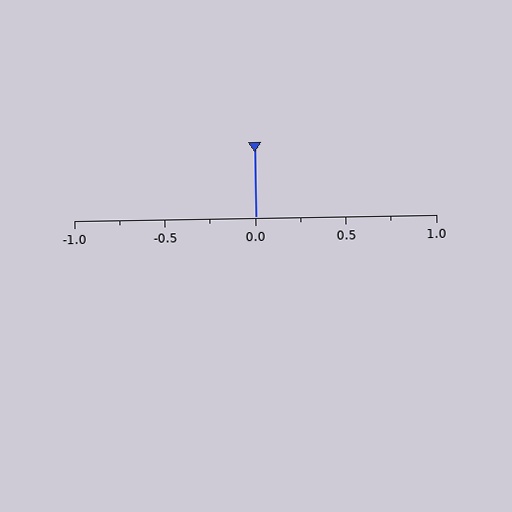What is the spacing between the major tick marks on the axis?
The major ticks are spaced 0.5 apart.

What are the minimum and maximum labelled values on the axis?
The axis runs from -1.0 to 1.0.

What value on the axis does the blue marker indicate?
The marker indicates approximately 0.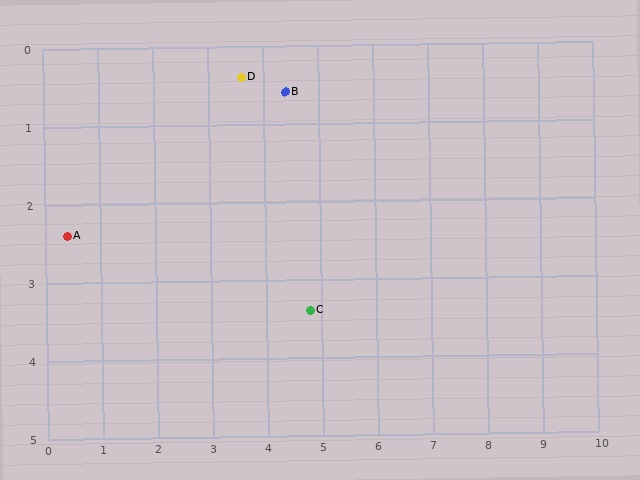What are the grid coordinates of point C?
Point C is at approximately (4.8, 3.4).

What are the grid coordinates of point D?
Point D is at approximately (3.6, 0.4).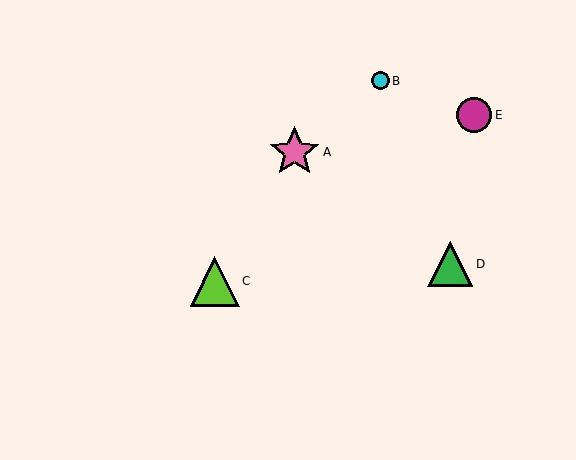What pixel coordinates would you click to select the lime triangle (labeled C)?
Click at (215, 281) to select the lime triangle C.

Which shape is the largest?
The pink star (labeled A) is the largest.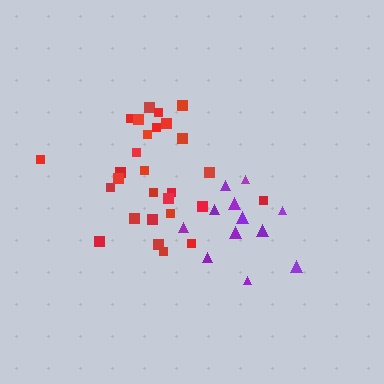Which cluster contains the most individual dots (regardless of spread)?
Red (29).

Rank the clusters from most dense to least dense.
red, purple.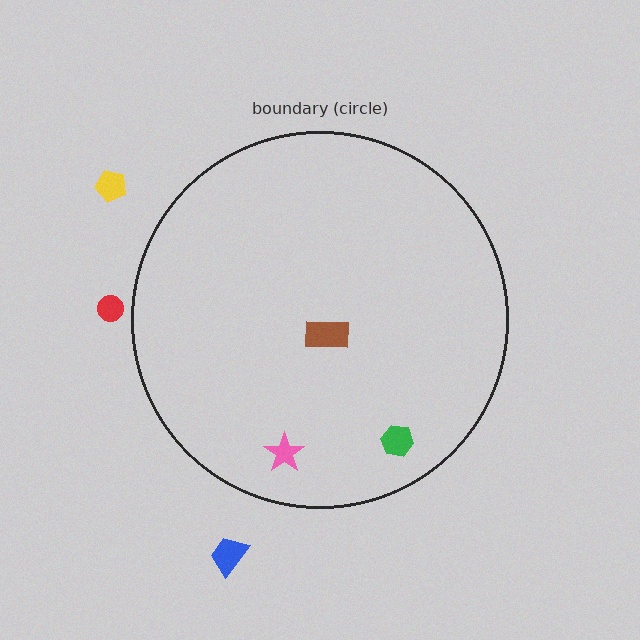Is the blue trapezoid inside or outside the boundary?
Outside.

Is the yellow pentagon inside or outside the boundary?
Outside.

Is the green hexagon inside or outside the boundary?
Inside.